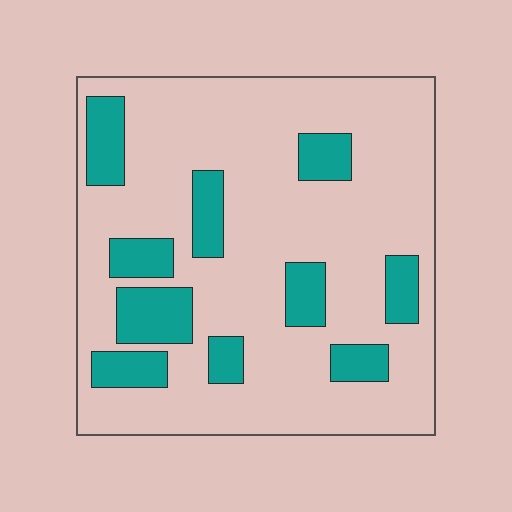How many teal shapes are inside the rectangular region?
10.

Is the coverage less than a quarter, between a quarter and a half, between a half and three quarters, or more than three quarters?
Less than a quarter.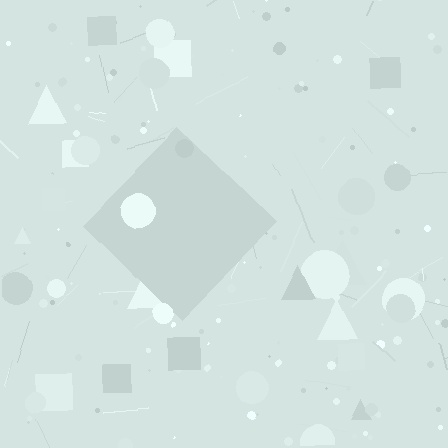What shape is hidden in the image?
A diamond is hidden in the image.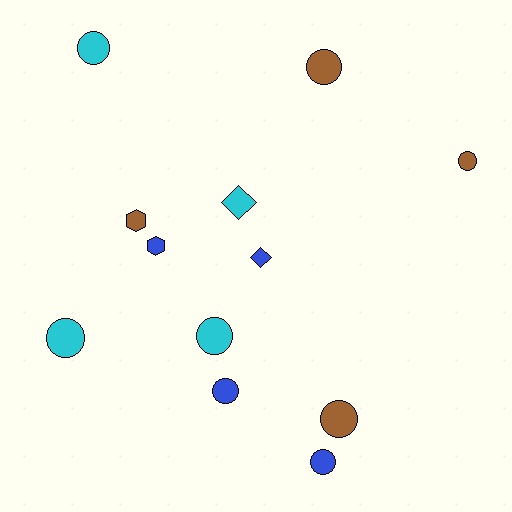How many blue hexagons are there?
There is 1 blue hexagon.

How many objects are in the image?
There are 12 objects.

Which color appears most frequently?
Brown, with 4 objects.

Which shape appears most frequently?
Circle, with 8 objects.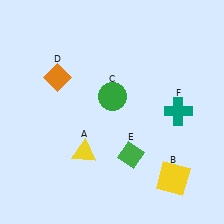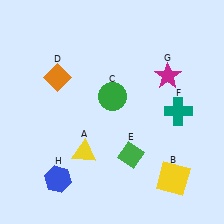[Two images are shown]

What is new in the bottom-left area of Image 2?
A blue hexagon (H) was added in the bottom-left area of Image 2.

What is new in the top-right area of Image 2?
A magenta star (G) was added in the top-right area of Image 2.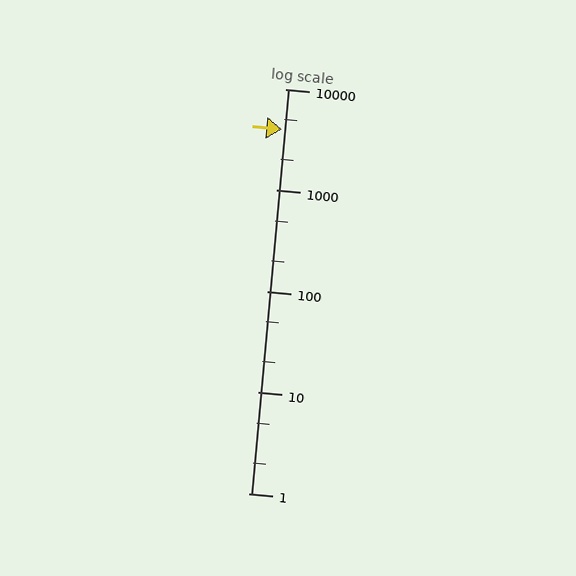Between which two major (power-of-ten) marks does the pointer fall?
The pointer is between 1000 and 10000.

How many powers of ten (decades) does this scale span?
The scale spans 4 decades, from 1 to 10000.